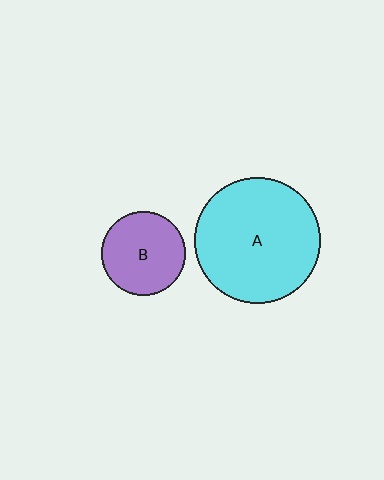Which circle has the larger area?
Circle A (cyan).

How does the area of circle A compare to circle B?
Approximately 2.3 times.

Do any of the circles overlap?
No, none of the circles overlap.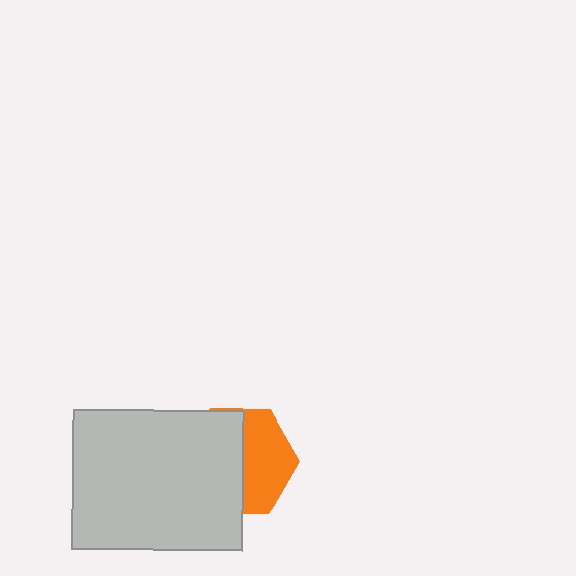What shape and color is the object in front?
The object in front is a light gray rectangle.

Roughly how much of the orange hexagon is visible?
About half of it is visible (roughly 46%).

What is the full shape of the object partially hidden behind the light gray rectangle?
The partially hidden object is an orange hexagon.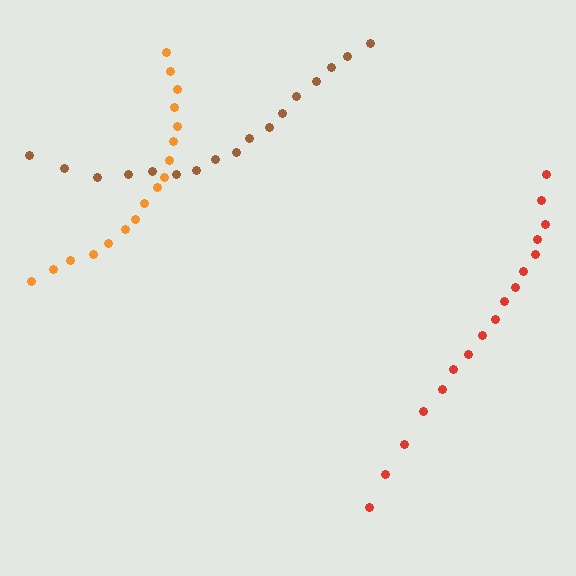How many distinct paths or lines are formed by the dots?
There are 3 distinct paths.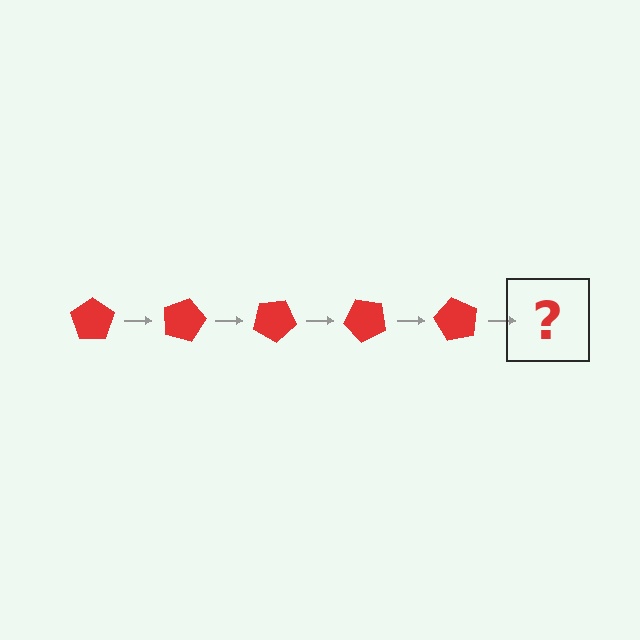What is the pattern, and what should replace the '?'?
The pattern is that the pentagon rotates 15 degrees each step. The '?' should be a red pentagon rotated 75 degrees.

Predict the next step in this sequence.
The next step is a red pentagon rotated 75 degrees.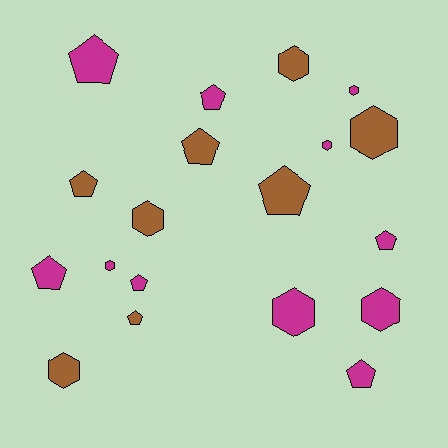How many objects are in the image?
There are 19 objects.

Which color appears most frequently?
Magenta, with 11 objects.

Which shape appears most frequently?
Pentagon, with 10 objects.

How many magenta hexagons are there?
There are 5 magenta hexagons.